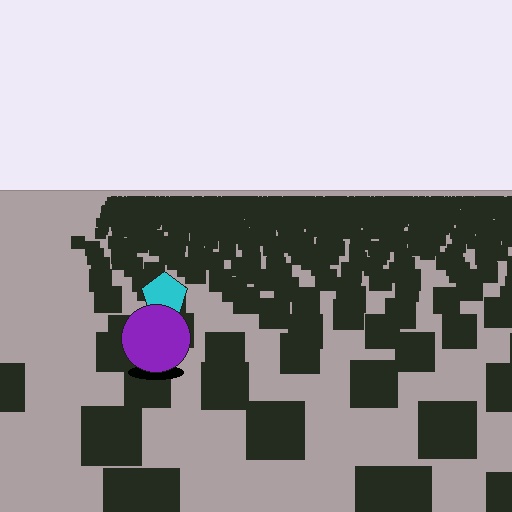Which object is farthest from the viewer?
The cyan pentagon is farthest from the viewer. It appears smaller and the ground texture around it is denser.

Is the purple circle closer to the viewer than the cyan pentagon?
Yes. The purple circle is closer — you can tell from the texture gradient: the ground texture is coarser near it.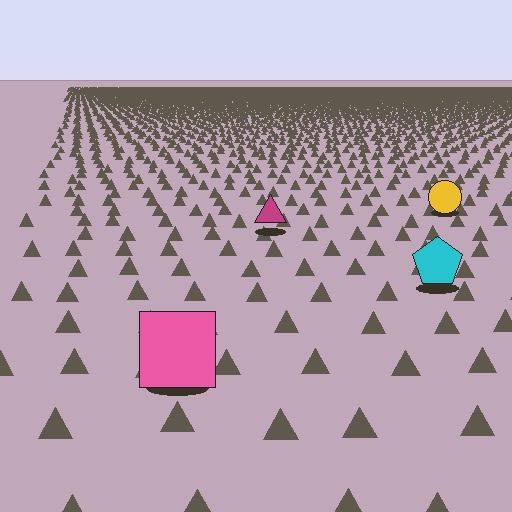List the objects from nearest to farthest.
From nearest to farthest: the pink square, the cyan pentagon, the magenta triangle, the yellow circle.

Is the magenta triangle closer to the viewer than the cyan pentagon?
No. The cyan pentagon is closer — you can tell from the texture gradient: the ground texture is coarser near it.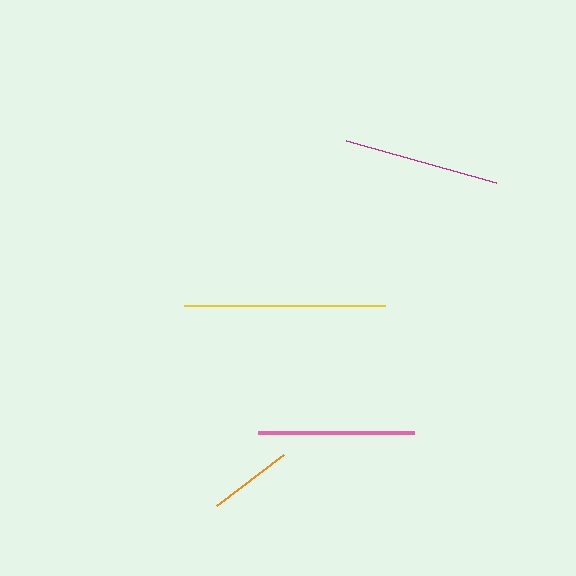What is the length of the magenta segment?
The magenta segment is approximately 156 pixels long.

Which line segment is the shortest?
The orange line is the shortest at approximately 84 pixels.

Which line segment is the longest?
The yellow line is the longest at approximately 200 pixels.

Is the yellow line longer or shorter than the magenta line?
The yellow line is longer than the magenta line.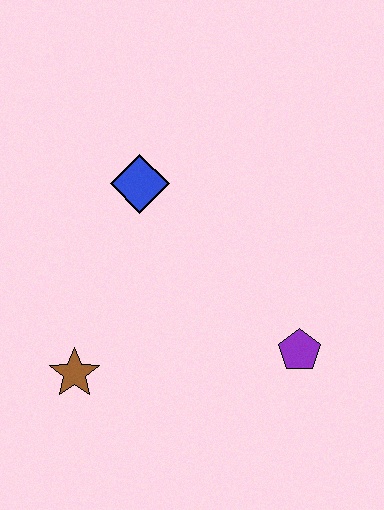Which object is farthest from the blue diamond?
The purple pentagon is farthest from the blue diamond.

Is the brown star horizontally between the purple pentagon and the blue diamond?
No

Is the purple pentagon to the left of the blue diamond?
No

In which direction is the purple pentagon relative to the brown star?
The purple pentagon is to the right of the brown star.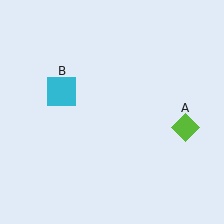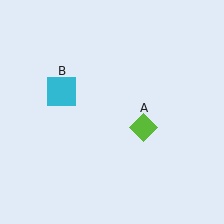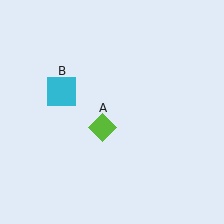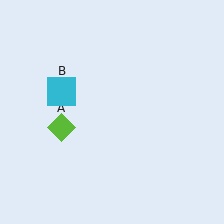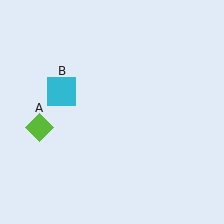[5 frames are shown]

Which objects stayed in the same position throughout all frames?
Cyan square (object B) remained stationary.